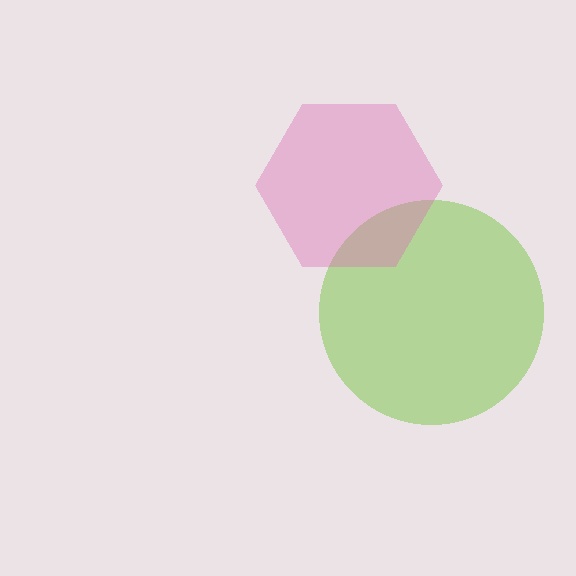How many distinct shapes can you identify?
There are 2 distinct shapes: a lime circle, a pink hexagon.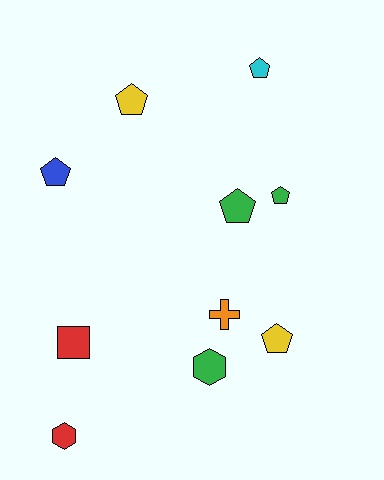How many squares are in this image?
There is 1 square.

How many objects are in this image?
There are 10 objects.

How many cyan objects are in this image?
There is 1 cyan object.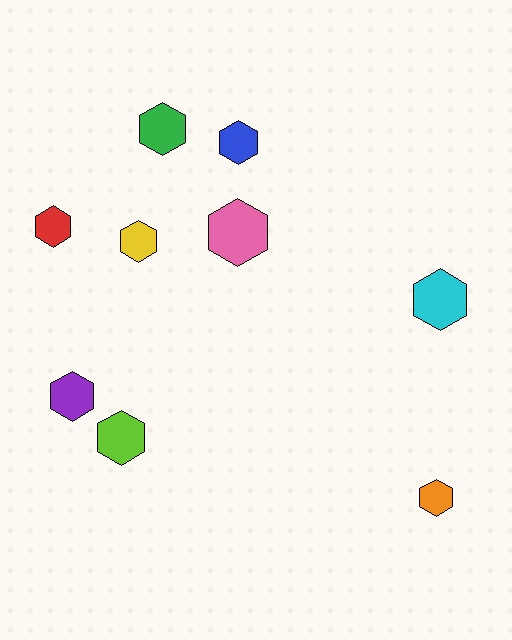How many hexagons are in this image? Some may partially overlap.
There are 9 hexagons.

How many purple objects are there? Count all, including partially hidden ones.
There is 1 purple object.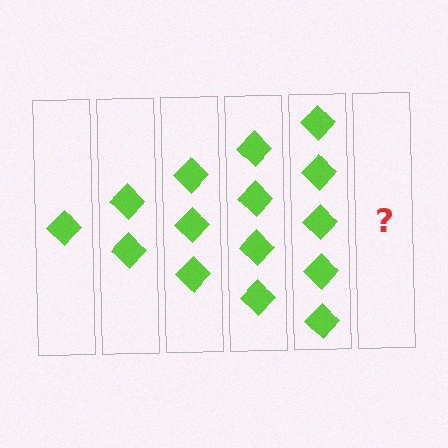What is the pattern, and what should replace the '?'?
The pattern is that each step adds one more diamond. The '?' should be 6 diamonds.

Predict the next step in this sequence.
The next step is 6 diamonds.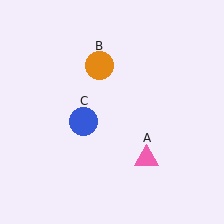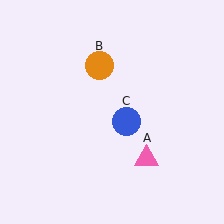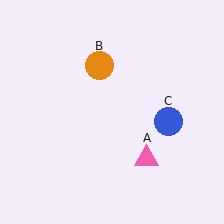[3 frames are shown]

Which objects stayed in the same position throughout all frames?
Pink triangle (object A) and orange circle (object B) remained stationary.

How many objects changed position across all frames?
1 object changed position: blue circle (object C).